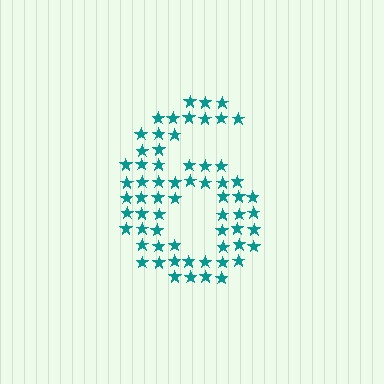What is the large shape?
The large shape is the digit 6.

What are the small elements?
The small elements are stars.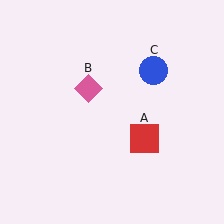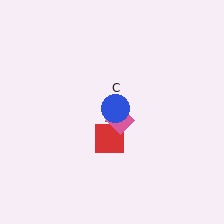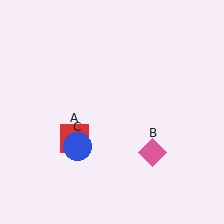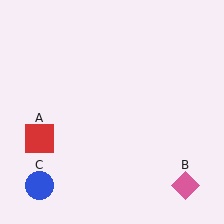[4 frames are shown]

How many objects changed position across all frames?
3 objects changed position: red square (object A), pink diamond (object B), blue circle (object C).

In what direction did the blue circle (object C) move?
The blue circle (object C) moved down and to the left.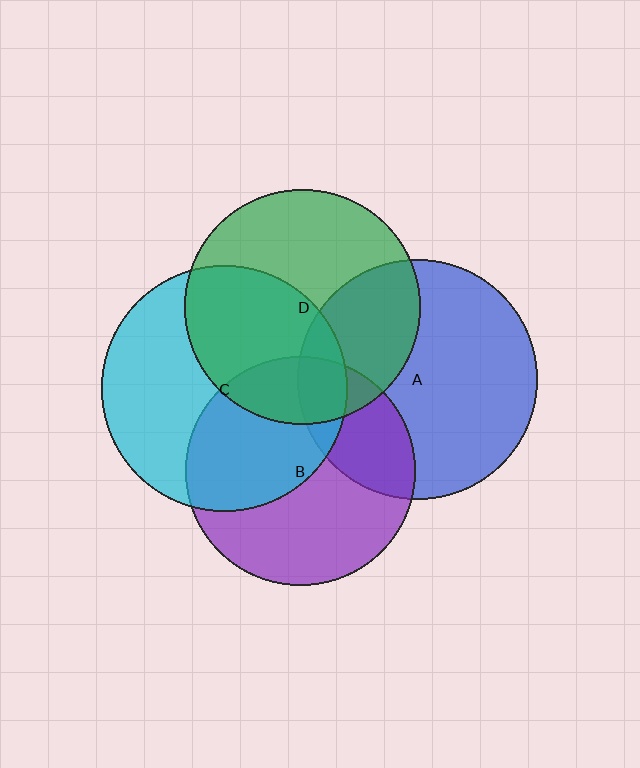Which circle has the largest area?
Circle C (cyan).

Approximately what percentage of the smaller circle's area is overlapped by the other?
Approximately 45%.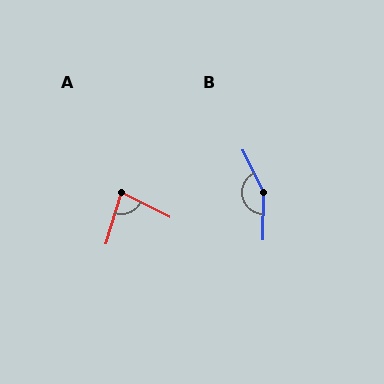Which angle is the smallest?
A, at approximately 81 degrees.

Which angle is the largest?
B, at approximately 153 degrees.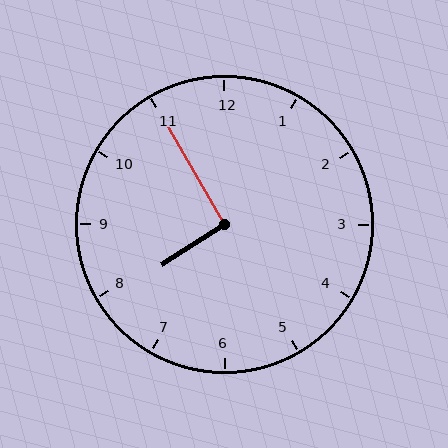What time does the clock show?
7:55.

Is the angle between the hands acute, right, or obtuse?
It is right.